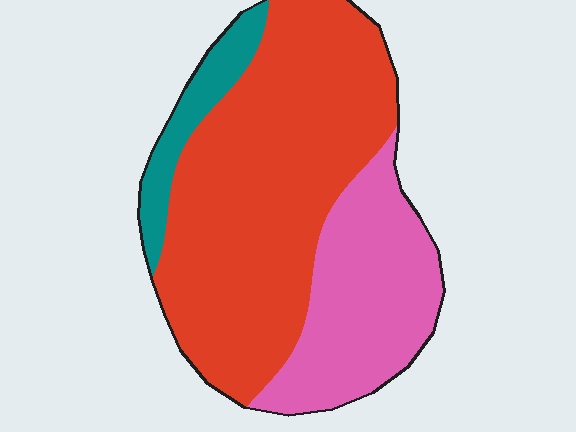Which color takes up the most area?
Red, at roughly 60%.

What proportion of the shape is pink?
Pink takes up between a quarter and a half of the shape.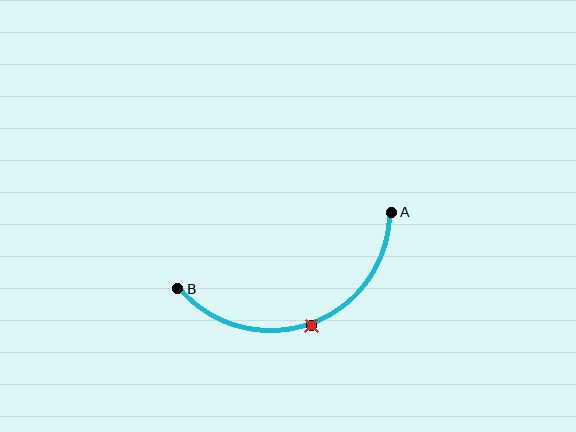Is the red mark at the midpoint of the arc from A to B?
Yes. The red mark lies on the arc at equal arc-length from both A and B — it is the arc midpoint.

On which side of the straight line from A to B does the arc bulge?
The arc bulges below the straight line connecting A and B.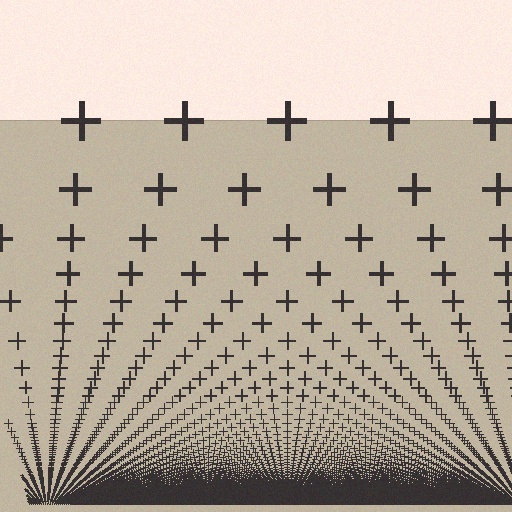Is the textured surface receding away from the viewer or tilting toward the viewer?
The surface appears to tilt toward the viewer. Texture elements get larger and sparser toward the top.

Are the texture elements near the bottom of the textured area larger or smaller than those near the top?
Smaller. The gradient is inverted — elements near the bottom are smaller and denser.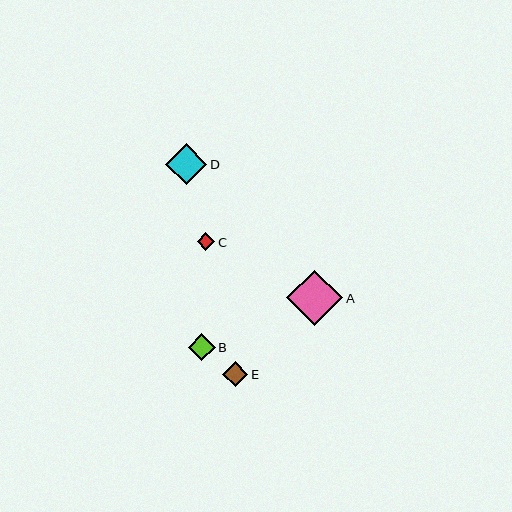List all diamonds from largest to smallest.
From largest to smallest: A, D, B, E, C.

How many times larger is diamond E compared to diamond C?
Diamond E is approximately 1.4 times the size of diamond C.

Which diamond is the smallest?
Diamond C is the smallest with a size of approximately 17 pixels.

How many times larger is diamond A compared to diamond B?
Diamond A is approximately 2.1 times the size of diamond B.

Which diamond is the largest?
Diamond A is the largest with a size of approximately 56 pixels.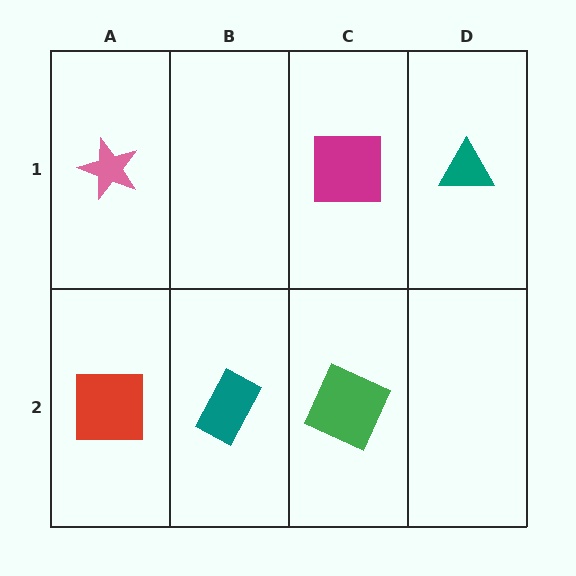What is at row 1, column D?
A teal triangle.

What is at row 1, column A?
A pink star.